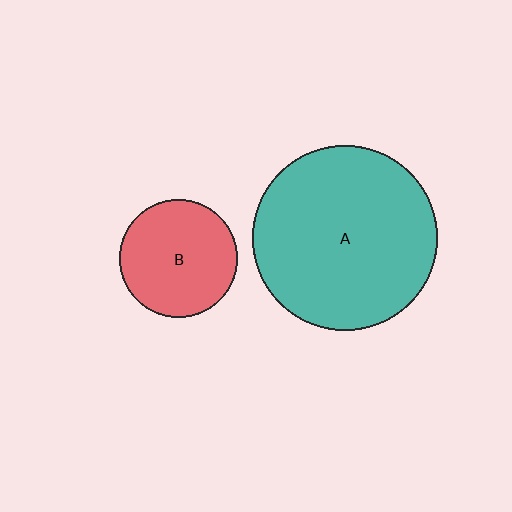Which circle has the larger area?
Circle A (teal).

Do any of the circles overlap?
No, none of the circles overlap.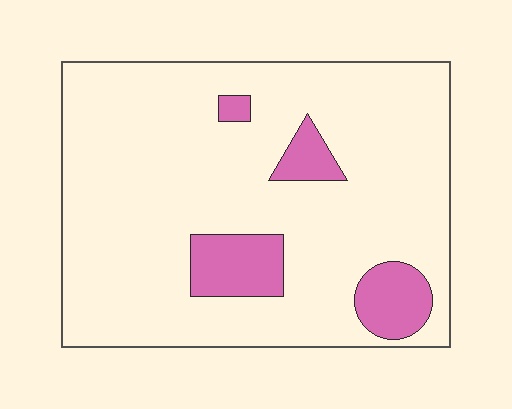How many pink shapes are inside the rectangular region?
4.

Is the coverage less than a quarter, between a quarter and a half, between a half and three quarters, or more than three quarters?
Less than a quarter.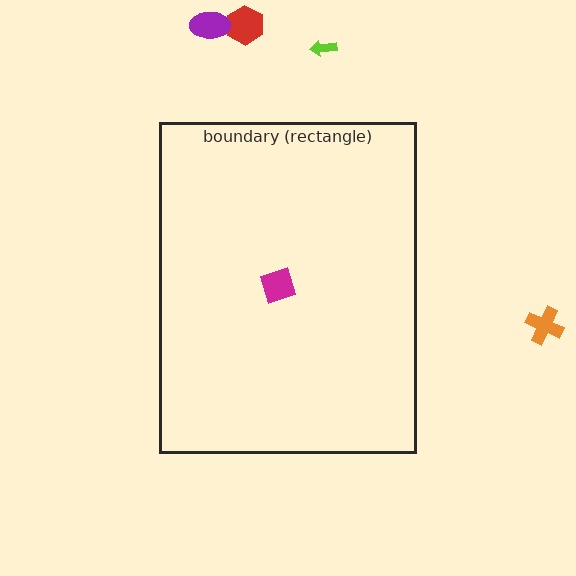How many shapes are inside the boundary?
1 inside, 4 outside.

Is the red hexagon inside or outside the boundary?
Outside.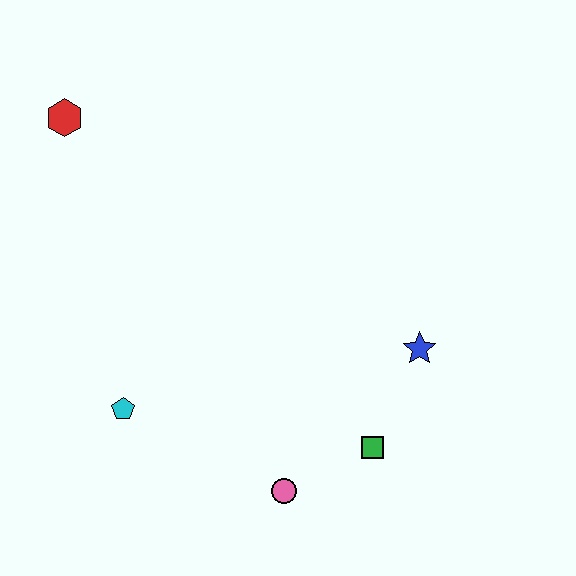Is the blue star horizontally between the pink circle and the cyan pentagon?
No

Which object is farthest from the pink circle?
The red hexagon is farthest from the pink circle.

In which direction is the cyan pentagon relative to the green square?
The cyan pentagon is to the left of the green square.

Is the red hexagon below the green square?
No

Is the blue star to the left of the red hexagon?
No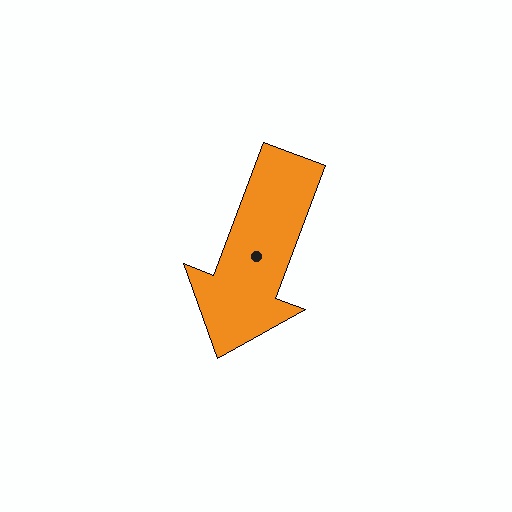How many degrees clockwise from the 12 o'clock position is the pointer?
Approximately 201 degrees.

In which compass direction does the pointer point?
South.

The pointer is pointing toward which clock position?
Roughly 7 o'clock.